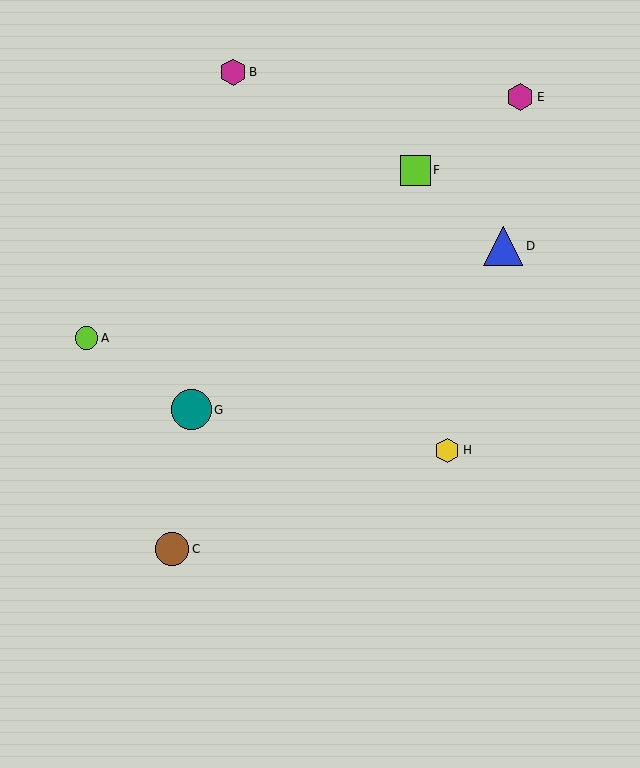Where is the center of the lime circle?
The center of the lime circle is at (87, 338).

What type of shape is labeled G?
Shape G is a teal circle.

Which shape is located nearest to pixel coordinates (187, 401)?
The teal circle (labeled G) at (191, 410) is nearest to that location.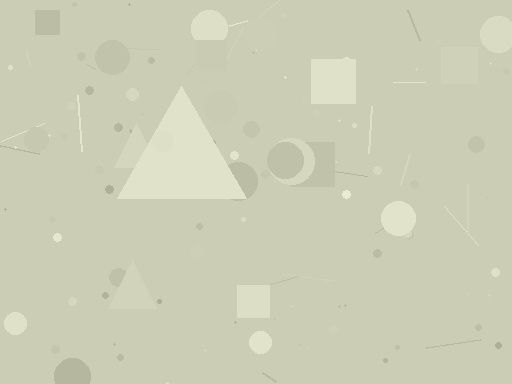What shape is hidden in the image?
A triangle is hidden in the image.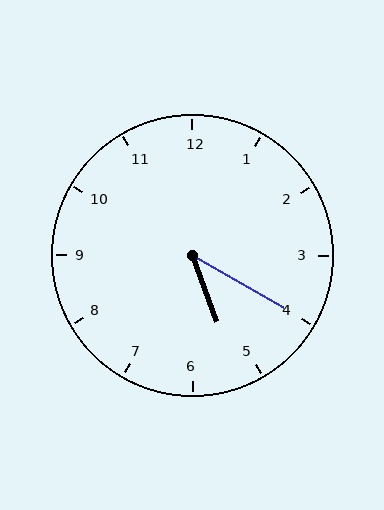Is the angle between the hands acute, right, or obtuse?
It is acute.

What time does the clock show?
5:20.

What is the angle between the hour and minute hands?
Approximately 40 degrees.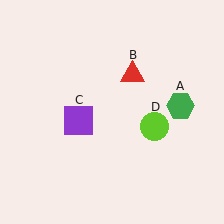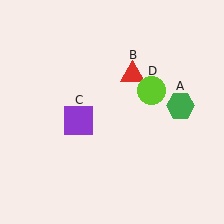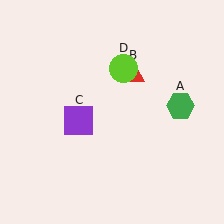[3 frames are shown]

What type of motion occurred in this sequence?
The lime circle (object D) rotated counterclockwise around the center of the scene.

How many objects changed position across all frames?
1 object changed position: lime circle (object D).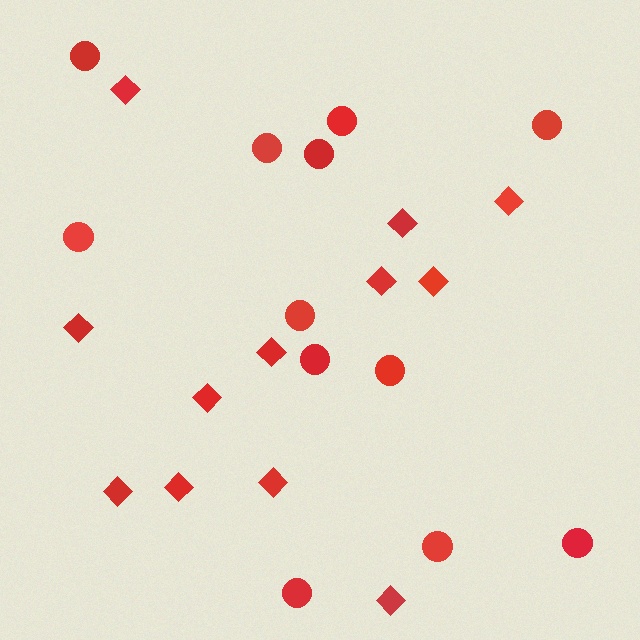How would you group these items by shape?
There are 2 groups: one group of diamonds (12) and one group of circles (12).